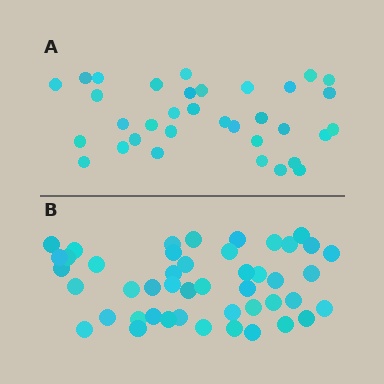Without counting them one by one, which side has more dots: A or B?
Region B (the bottom region) has more dots.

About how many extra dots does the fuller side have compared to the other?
Region B has roughly 12 or so more dots than region A.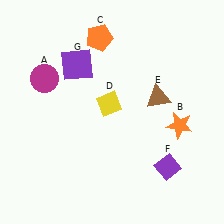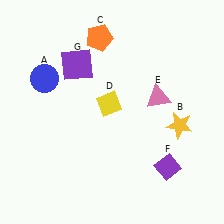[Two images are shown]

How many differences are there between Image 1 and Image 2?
There are 3 differences between the two images.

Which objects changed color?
A changed from magenta to blue. B changed from orange to yellow. E changed from brown to pink.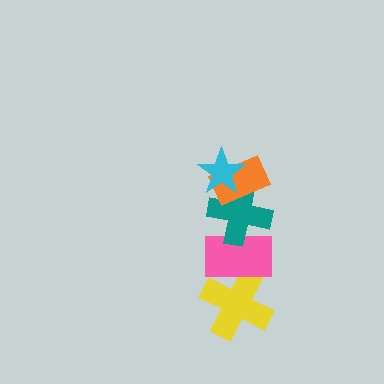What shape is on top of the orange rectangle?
The cyan star is on top of the orange rectangle.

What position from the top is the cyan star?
The cyan star is 1st from the top.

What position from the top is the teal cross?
The teal cross is 3rd from the top.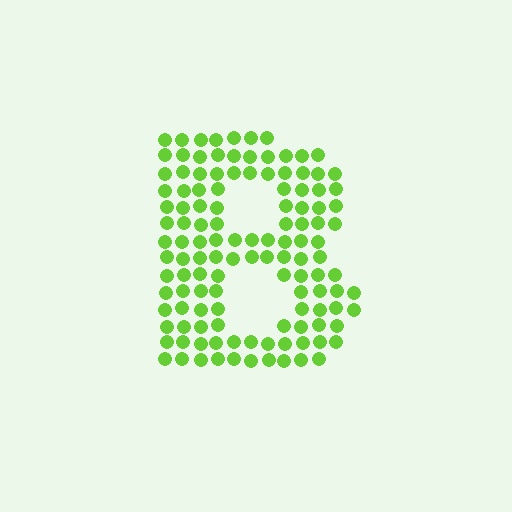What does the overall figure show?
The overall figure shows the letter B.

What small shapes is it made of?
It is made of small circles.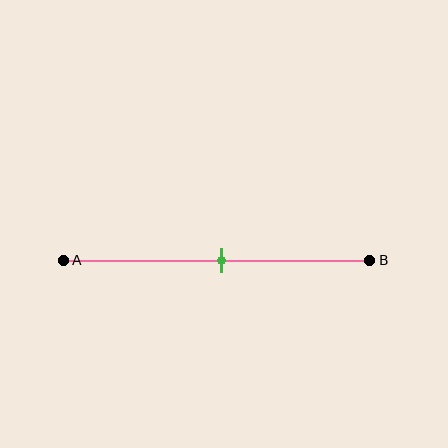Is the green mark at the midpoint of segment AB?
Yes, the mark is approximately at the midpoint.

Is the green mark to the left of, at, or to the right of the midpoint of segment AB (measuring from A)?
The green mark is approximately at the midpoint of segment AB.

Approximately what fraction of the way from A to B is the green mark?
The green mark is approximately 50% of the way from A to B.